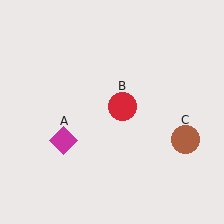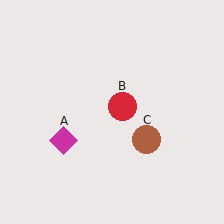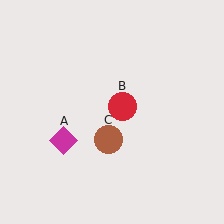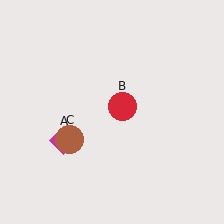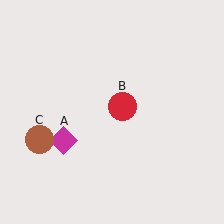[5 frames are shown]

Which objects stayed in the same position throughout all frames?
Magenta diamond (object A) and red circle (object B) remained stationary.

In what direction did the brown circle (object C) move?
The brown circle (object C) moved left.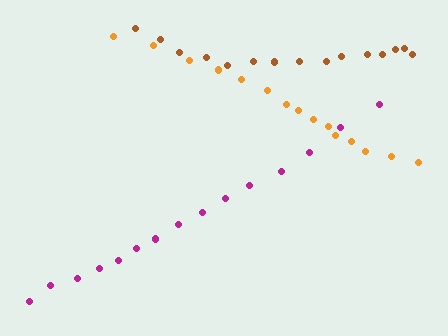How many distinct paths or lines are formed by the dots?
There are 3 distinct paths.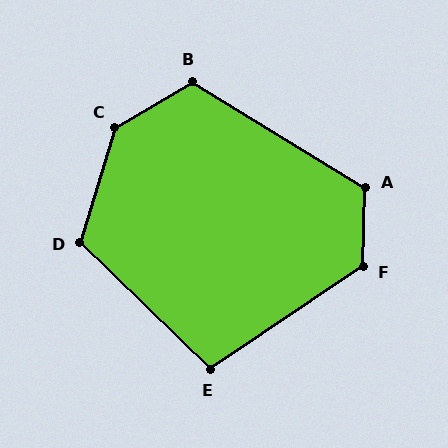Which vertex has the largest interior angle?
C, at approximately 138 degrees.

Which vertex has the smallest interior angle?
E, at approximately 102 degrees.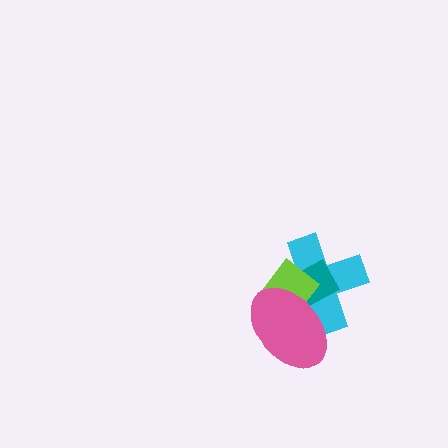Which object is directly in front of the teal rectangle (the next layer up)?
The lime diamond is directly in front of the teal rectangle.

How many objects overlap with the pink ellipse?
3 objects overlap with the pink ellipse.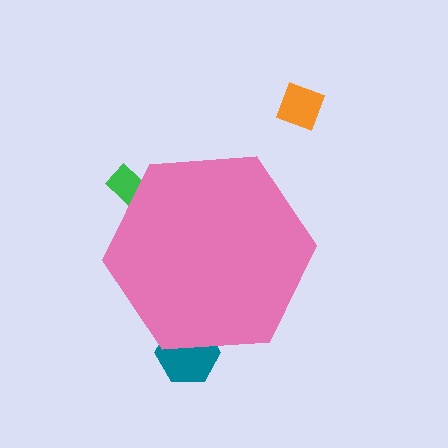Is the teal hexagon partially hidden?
Yes, the teal hexagon is partially hidden behind the pink hexagon.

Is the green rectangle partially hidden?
Yes, the green rectangle is partially hidden behind the pink hexagon.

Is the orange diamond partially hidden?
No, the orange diamond is fully visible.